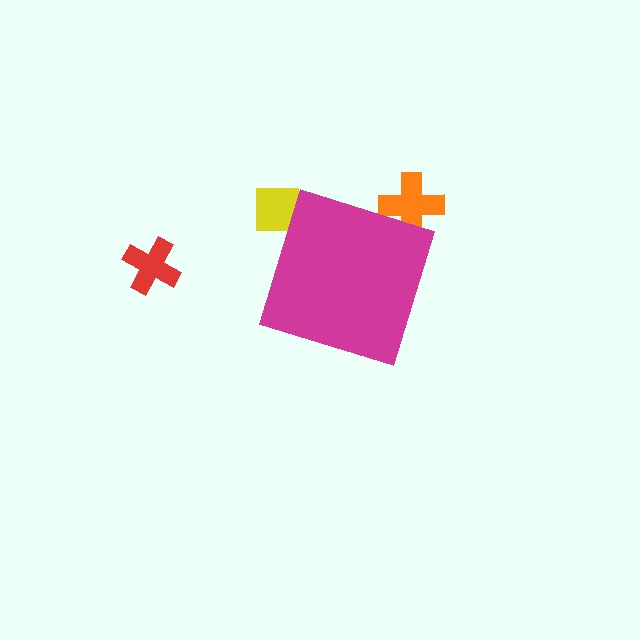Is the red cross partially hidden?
No, the red cross is fully visible.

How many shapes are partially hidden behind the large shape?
2 shapes are partially hidden.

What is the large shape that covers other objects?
A magenta diamond.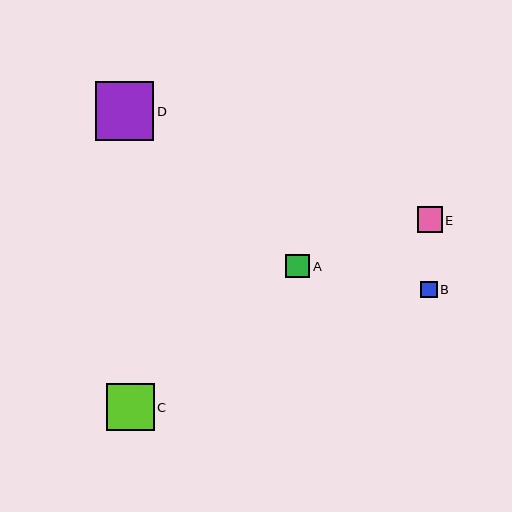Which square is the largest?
Square D is the largest with a size of approximately 59 pixels.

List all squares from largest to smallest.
From largest to smallest: D, C, E, A, B.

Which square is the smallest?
Square B is the smallest with a size of approximately 16 pixels.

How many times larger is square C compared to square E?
Square C is approximately 1.9 times the size of square E.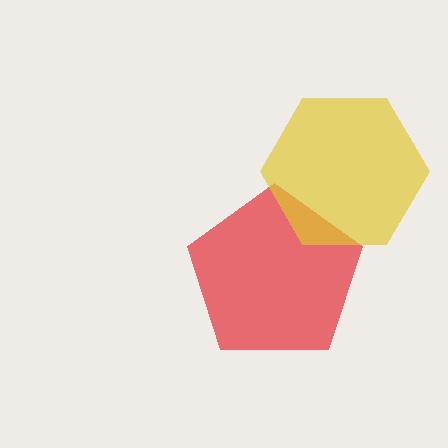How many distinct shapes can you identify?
There are 2 distinct shapes: a red pentagon, a yellow hexagon.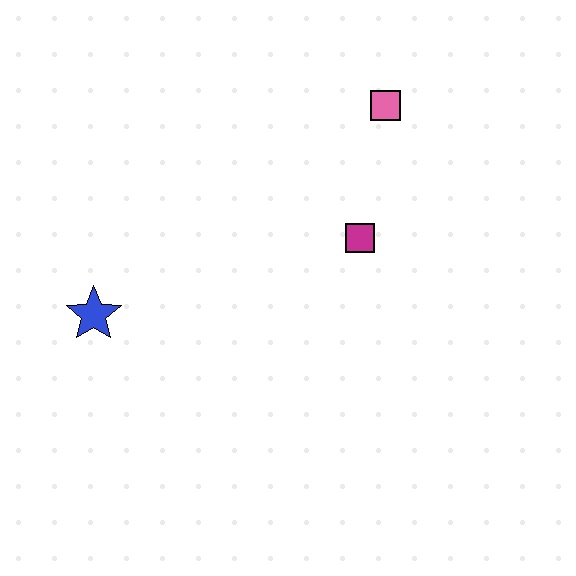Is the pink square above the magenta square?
Yes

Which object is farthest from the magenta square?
The blue star is farthest from the magenta square.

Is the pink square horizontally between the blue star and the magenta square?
No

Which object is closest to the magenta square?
The pink square is closest to the magenta square.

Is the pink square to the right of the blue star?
Yes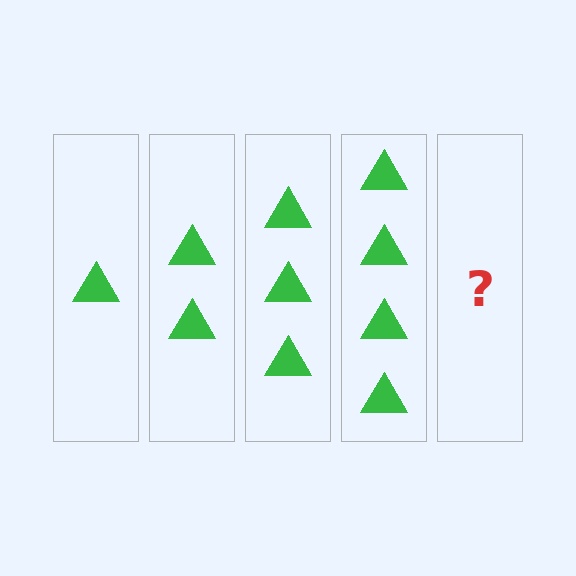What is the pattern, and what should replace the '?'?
The pattern is that each step adds one more triangle. The '?' should be 5 triangles.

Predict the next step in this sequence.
The next step is 5 triangles.